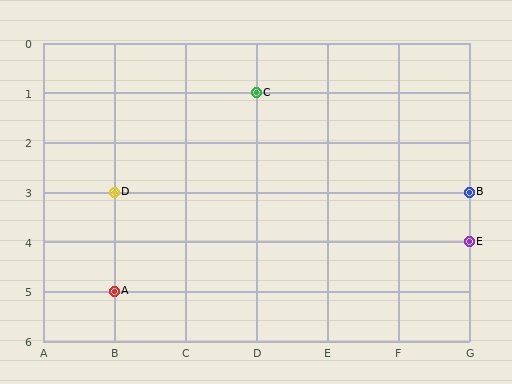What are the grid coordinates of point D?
Point D is at grid coordinates (B, 3).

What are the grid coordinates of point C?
Point C is at grid coordinates (D, 1).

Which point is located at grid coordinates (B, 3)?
Point D is at (B, 3).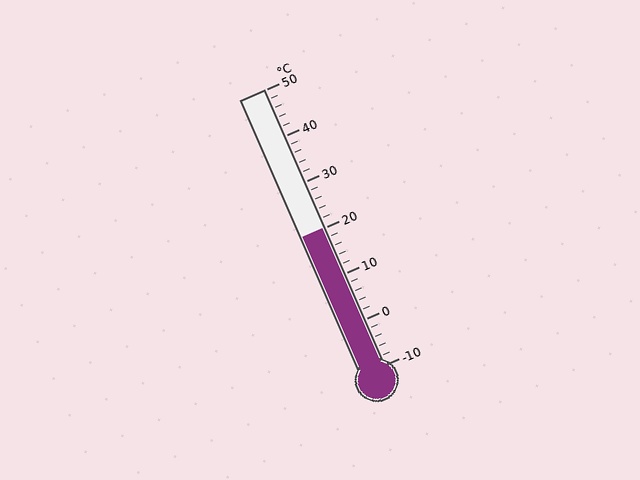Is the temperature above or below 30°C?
The temperature is below 30°C.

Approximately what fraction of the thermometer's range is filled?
The thermometer is filled to approximately 50% of its range.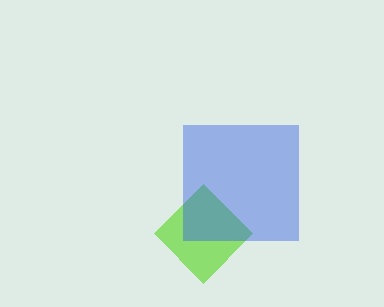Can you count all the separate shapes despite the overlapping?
Yes, there are 2 separate shapes.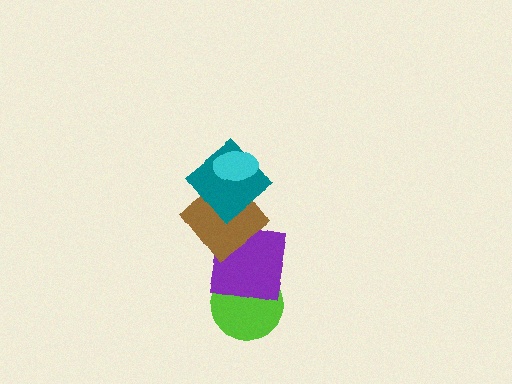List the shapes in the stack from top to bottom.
From top to bottom: the cyan ellipse, the teal diamond, the brown diamond, the purple square, the lime circle.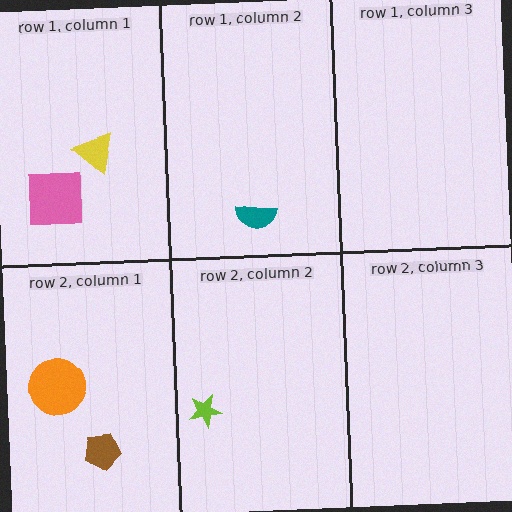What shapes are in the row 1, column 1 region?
The yellow triangle, the pink square.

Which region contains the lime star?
The row 2, column 2 region.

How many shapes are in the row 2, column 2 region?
1.